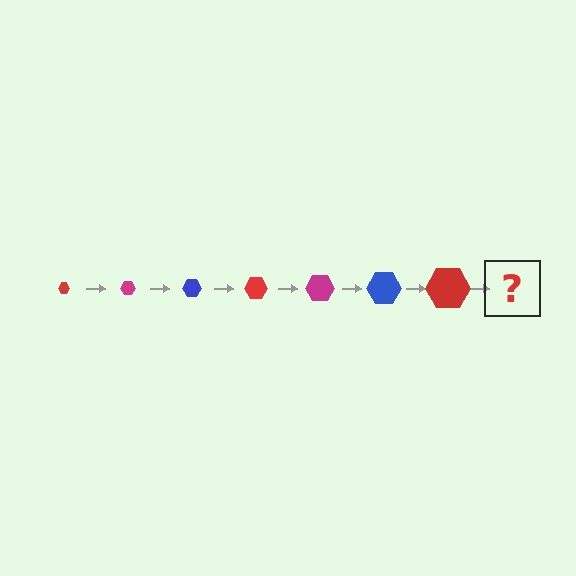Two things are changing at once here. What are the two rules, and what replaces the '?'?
The two rules are that the hexagon grows larger each step and the color cycles through red, magenta, and blue. The '?' should be a magenta hexagon, larger than the previous one.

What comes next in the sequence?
The next element should be a magenta hexagon, larger than the previous one.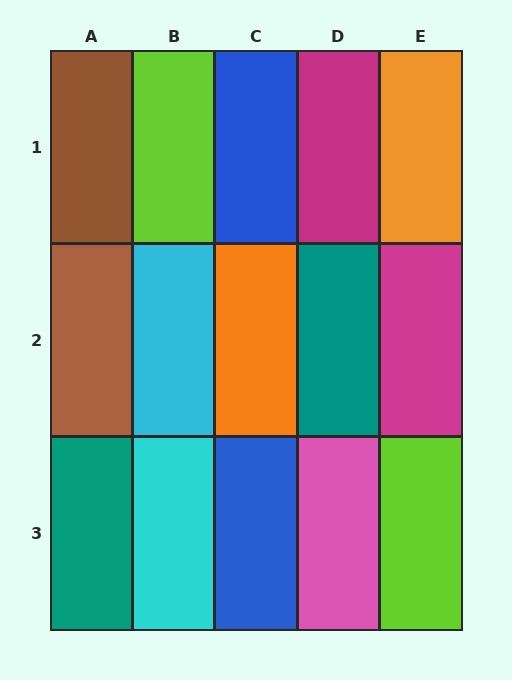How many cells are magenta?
2 cells are magenta.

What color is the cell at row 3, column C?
Blue.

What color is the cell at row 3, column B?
Cyan.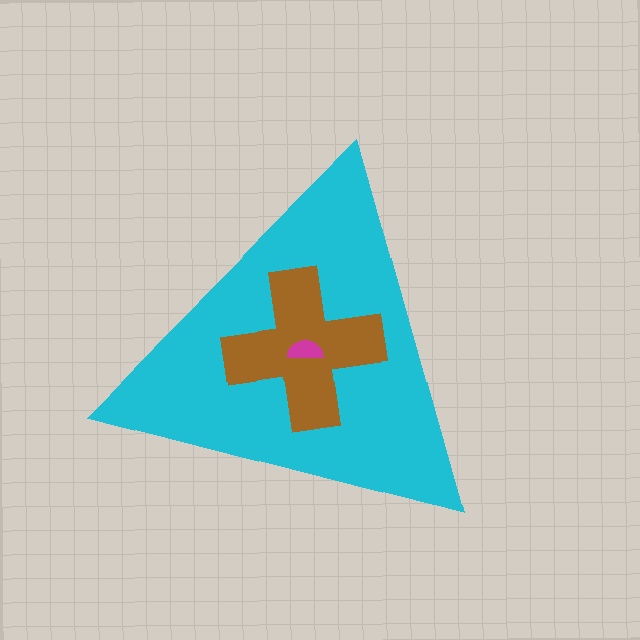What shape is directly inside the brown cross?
The magenta semicircle.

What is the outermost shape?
The cyan triangle.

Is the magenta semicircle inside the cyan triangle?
Yes.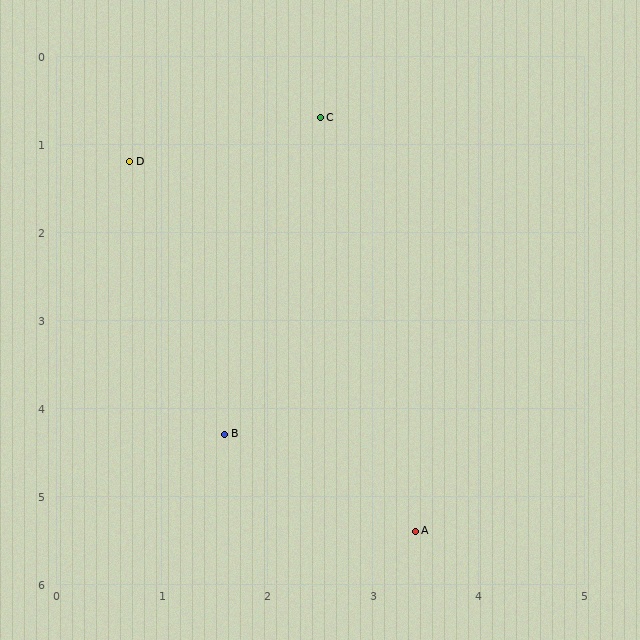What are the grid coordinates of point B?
Point B is at approximately (1.6, 4.3).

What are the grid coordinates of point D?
Point D is at approximately (0.7, 1.2).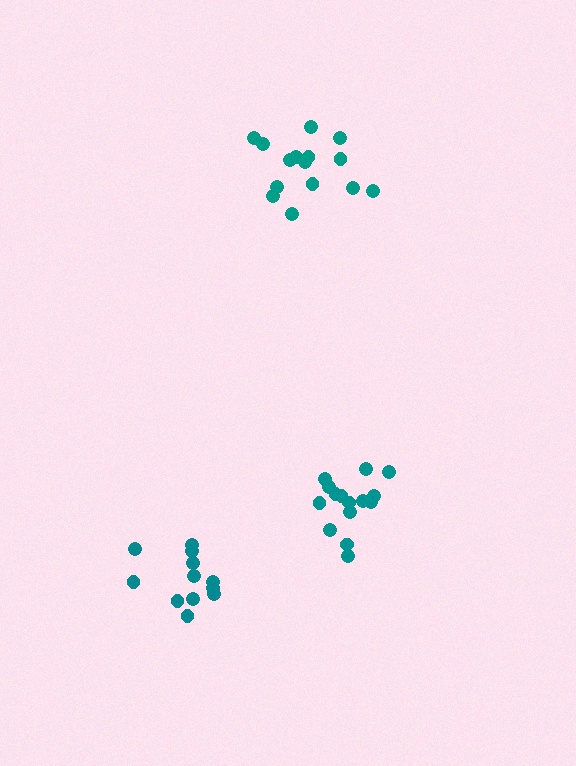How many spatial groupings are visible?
There are 3 spatial groupings.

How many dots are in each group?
Group 1: 15 dots, Group 2: 12 dots, Group 3: 15 dots (42 total).